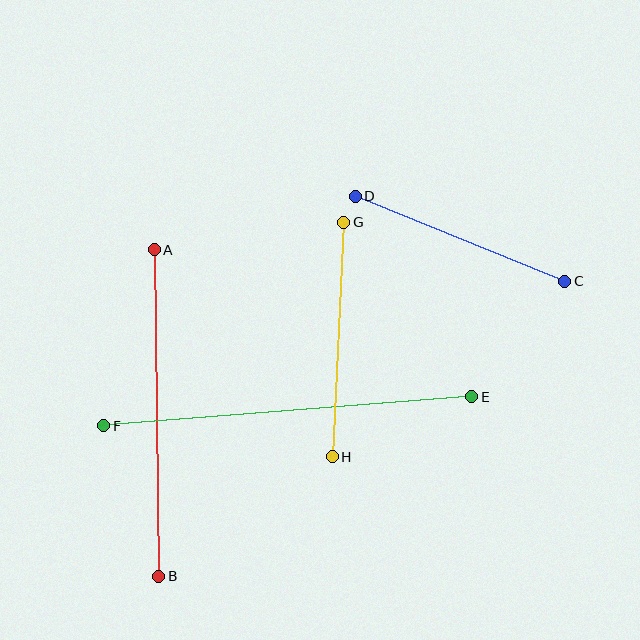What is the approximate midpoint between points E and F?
The midpoint is at approximately (288, 411) pixels.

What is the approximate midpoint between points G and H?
The midpoint is at approximately (338, 340) pixels.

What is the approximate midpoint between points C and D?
The midpoint is at approximately (460, 239) pixels.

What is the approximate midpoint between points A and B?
The midpoint is at approximately (157, 413) pixels.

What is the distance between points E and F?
The distance is approximately 369 pixels.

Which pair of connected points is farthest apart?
Points E and F are farthest apart.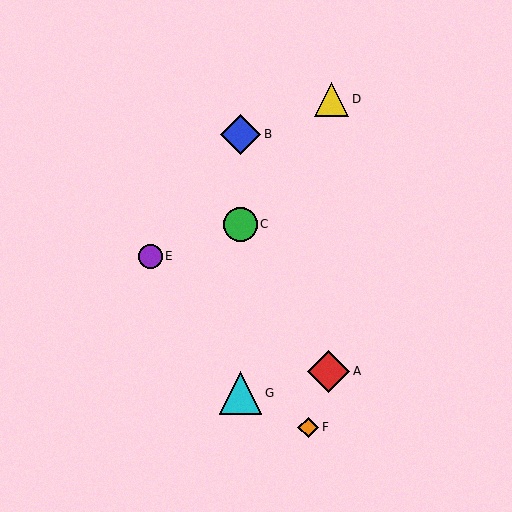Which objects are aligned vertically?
Objects B, C, G are aligned vertically.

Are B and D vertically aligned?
No, B is at x≈241 and D is at x≈332.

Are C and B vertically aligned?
Yes, both are at x≈241.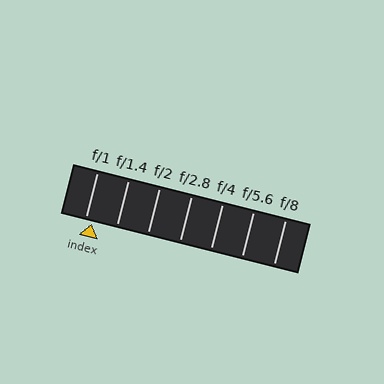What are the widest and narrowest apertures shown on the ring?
The widest aperture shown is f/1 and the narrowest is f/8.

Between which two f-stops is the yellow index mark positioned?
The index mark is between f/1 and f/1.4.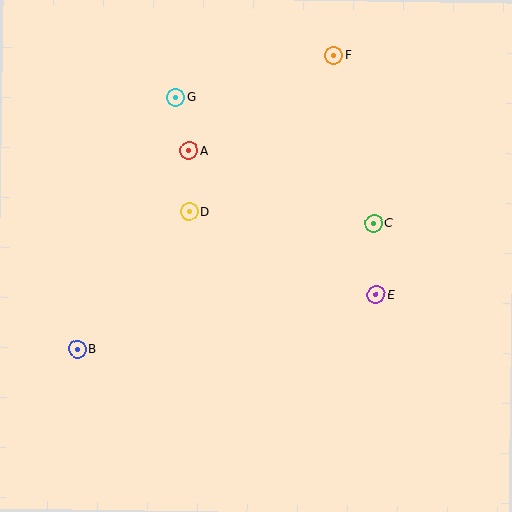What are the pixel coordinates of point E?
Point E is at (376, 294).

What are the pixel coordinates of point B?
Point B is at (77, 349).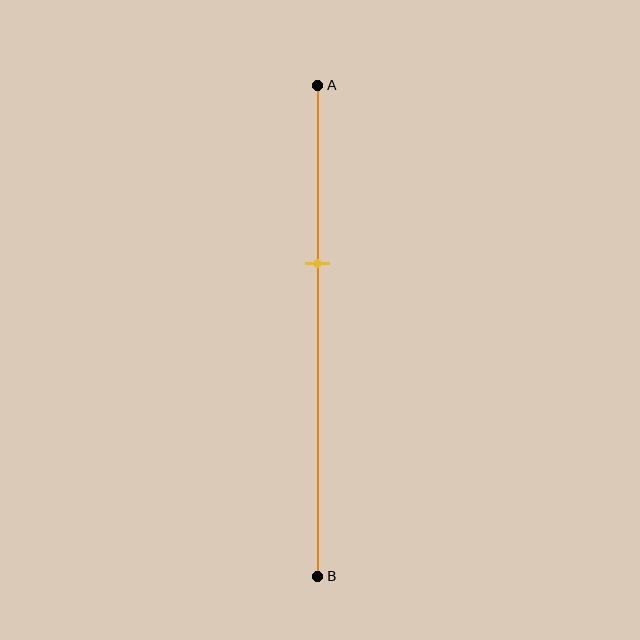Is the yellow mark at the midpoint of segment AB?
No, the mark is at about 35% from A, not at the 50% midpoint.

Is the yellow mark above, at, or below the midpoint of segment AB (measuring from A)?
The yellow mark is above the midpoint of segment AB.